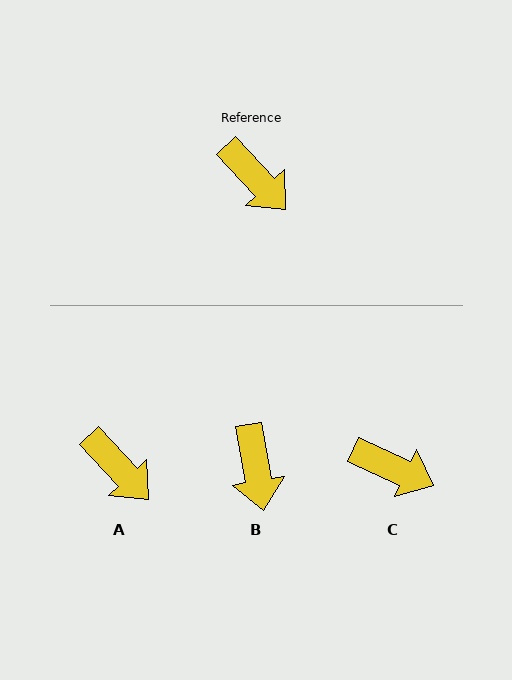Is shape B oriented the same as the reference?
No, it is off by about 33 degrees.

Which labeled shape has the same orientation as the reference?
A.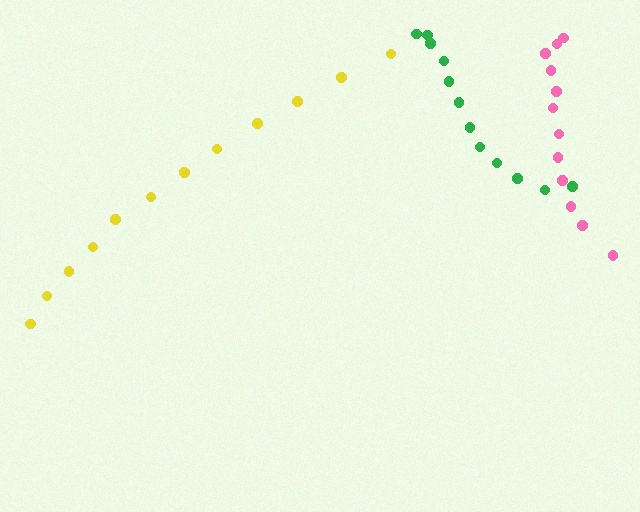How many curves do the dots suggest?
There are 3 distinct paths.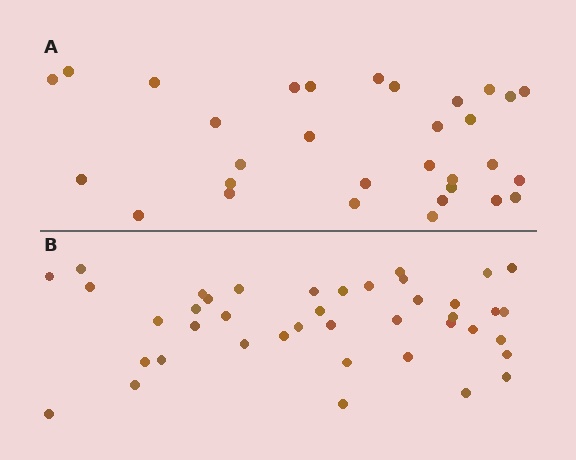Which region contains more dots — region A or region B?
Region B (the bottom region) has more dots.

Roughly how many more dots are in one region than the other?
Region B has roughly 10 or so more dots than region A.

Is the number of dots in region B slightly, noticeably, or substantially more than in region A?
Region B has noticeably more, but not dramatically so. The ratio is roughly 1.3 to 1.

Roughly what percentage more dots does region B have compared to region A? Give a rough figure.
About 30% more.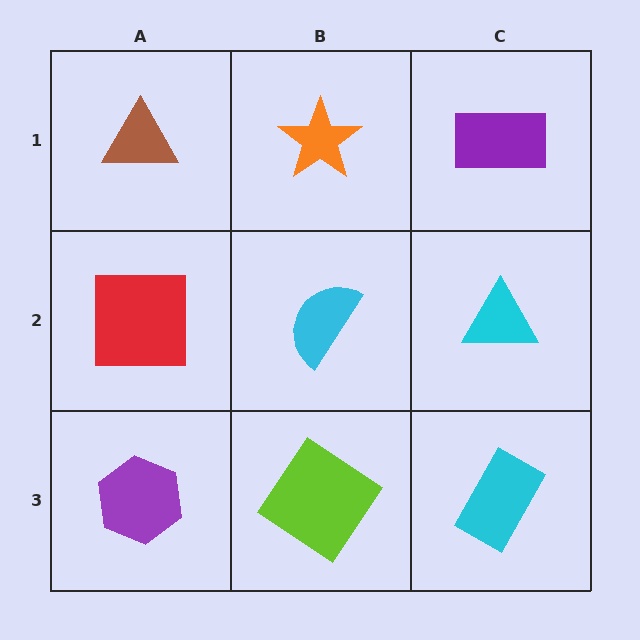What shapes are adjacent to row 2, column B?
An orange star (row 1, column B), a lime diamond (row 3, column B), a red square (row 2, column A), a cyan triangle (row 2, column C).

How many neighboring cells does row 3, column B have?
3.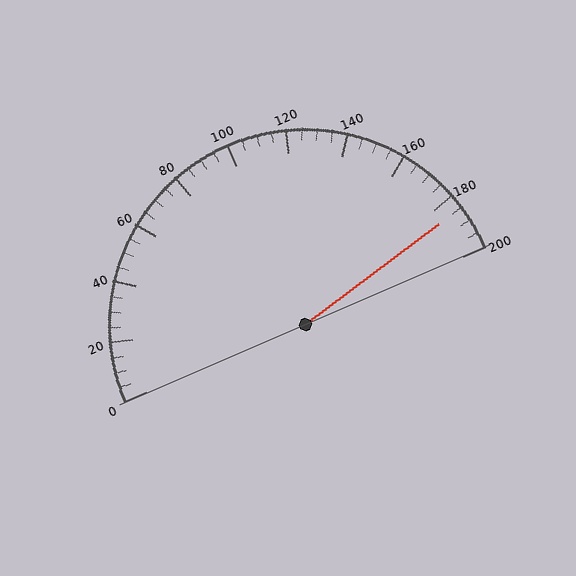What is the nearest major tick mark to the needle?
The nearest major tick mark is 180.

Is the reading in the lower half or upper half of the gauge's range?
The reading is in the upper half of the range (0 to 200).